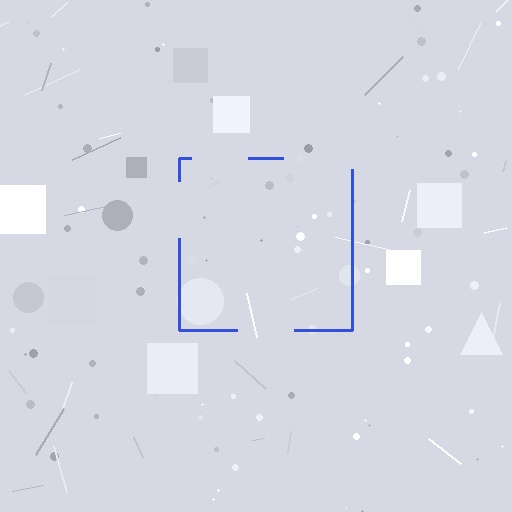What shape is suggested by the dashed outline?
The dashed outline suggests a square.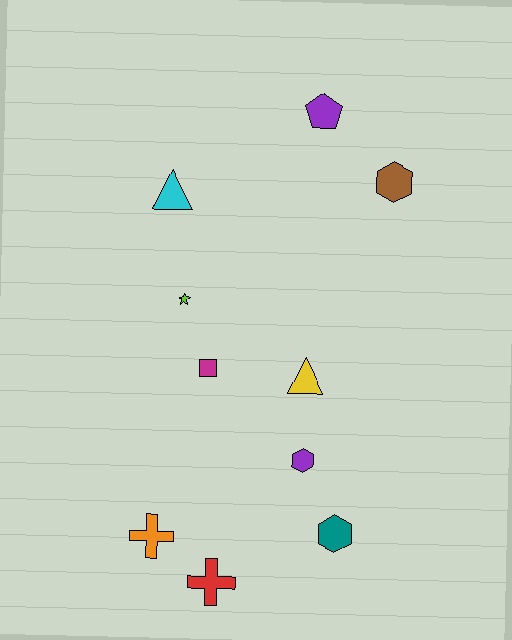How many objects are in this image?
There are 10 objects.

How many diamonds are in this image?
There are no diamonds.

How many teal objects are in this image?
There is 1 teal object.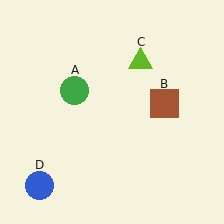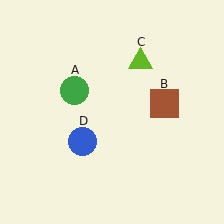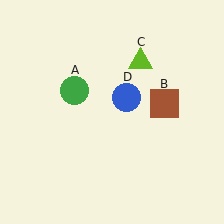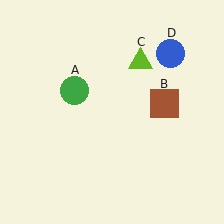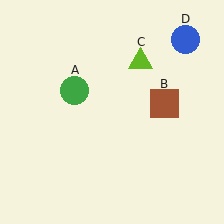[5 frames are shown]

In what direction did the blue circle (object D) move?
The blue circle (object D) moved up and to the right.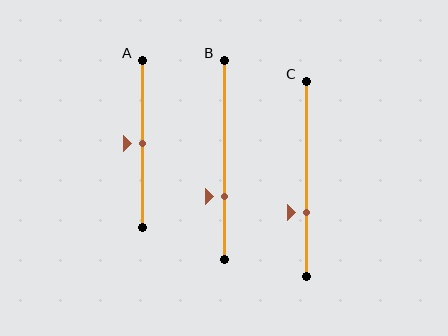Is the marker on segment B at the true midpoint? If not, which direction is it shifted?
No, the marker on segment B is shifted downward by about 18% of the segment length.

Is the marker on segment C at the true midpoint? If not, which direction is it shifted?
No, the marker on segment C is shifted downward by about 17% of the segment length.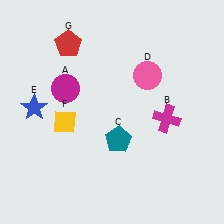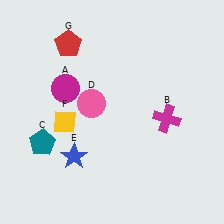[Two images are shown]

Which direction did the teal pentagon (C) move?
The teal pentagon (C) moved left.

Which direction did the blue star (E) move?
The blue star (E) moved down.